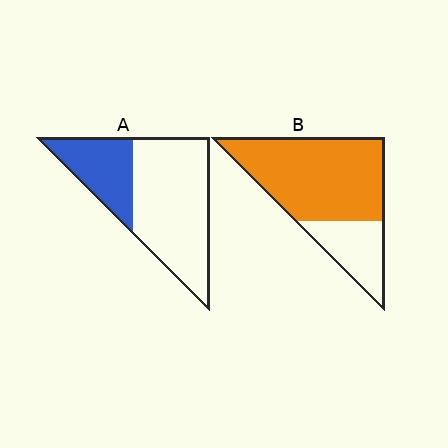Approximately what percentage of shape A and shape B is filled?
A is approximately 30% and B is approximately 75%.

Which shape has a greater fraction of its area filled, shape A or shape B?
Shape B.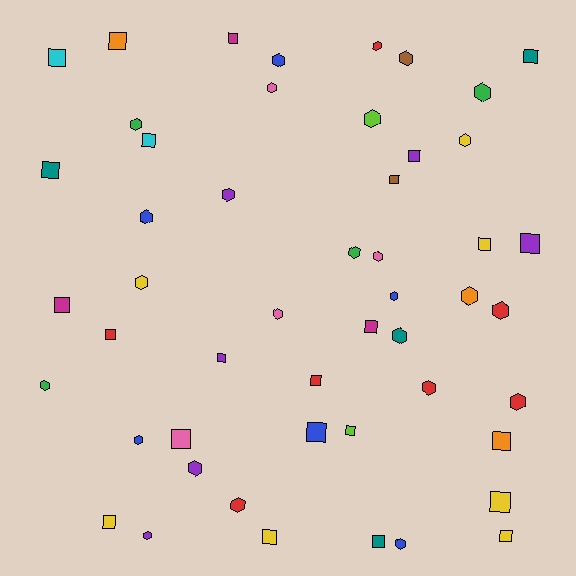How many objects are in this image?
There are 50 objects.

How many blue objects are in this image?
There are 6 blue objects.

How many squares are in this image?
There are 24 squares.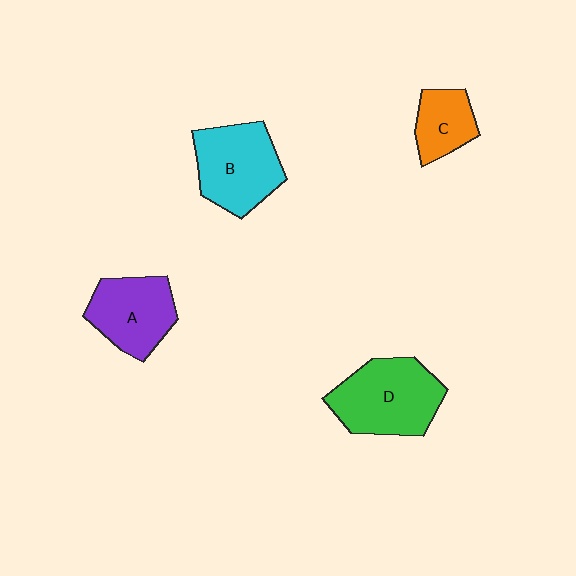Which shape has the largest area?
Shape D (green).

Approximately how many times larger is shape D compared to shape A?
Approximately 1.3 times.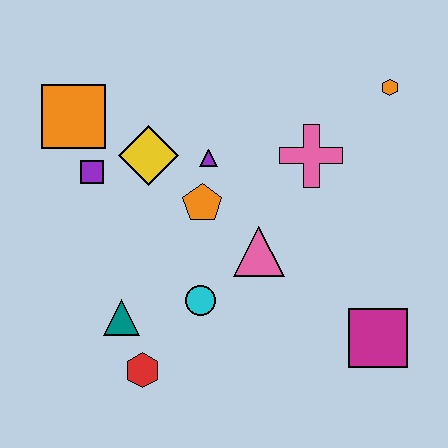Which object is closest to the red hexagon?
The teal triangle is closest to the red hexagon.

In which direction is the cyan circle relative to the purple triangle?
The cyan circle is below the purple triangle.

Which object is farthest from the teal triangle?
The orange hexagon is farthest from the teal triangle.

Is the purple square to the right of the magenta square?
No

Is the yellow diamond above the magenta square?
Yes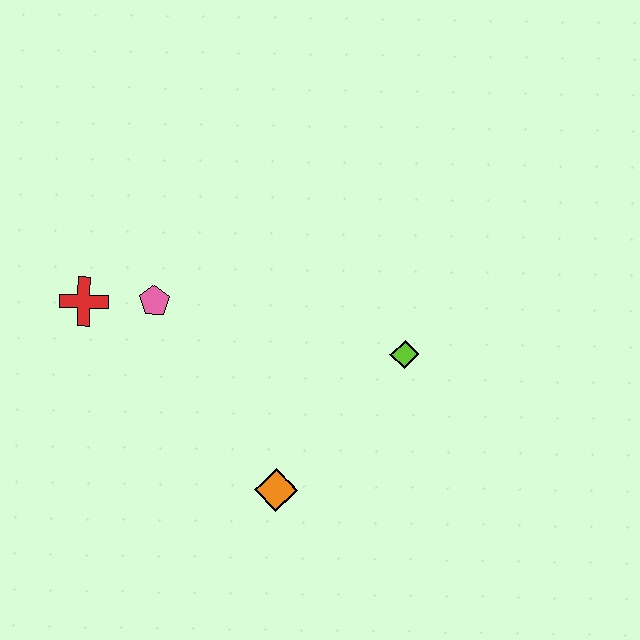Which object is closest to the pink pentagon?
The red cross is closest to the pink pentagon.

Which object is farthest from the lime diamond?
The red cross is farthest from the lime diamond.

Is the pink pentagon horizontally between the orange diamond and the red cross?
Yes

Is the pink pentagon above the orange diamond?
Yes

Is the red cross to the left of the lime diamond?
Yes